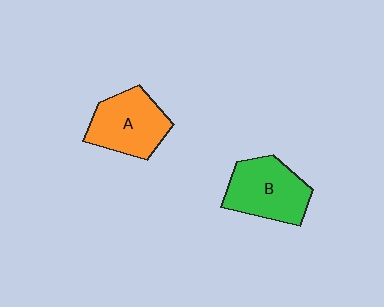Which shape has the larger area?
Shape B (green).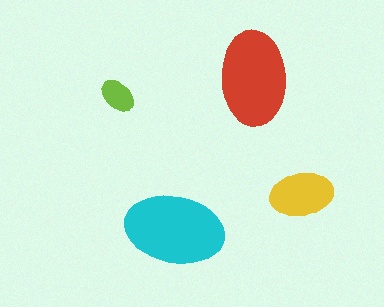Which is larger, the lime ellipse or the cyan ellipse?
The cyan one.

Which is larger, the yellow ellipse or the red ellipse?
The red one.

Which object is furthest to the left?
The lime ellipse is leftmost.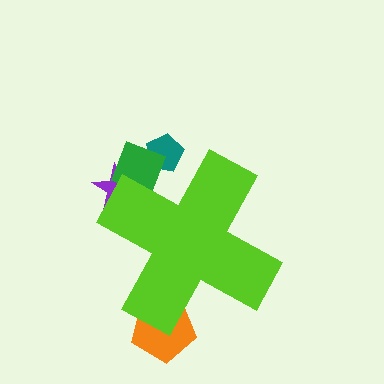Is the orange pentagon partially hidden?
Yes, the orange pentagon is partially hidden behind the lime cross.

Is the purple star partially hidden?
Yes, the purple star is partially hidden behind the lime cross.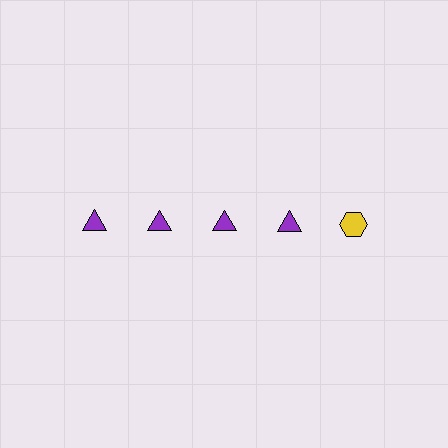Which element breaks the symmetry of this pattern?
The yellow hexagon in the top row, rightmost column breaks the symmetry. All other shapes are purple triangles.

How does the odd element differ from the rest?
It differs in both color (yellow instead of purple) and shape (hexagon instead of triangle).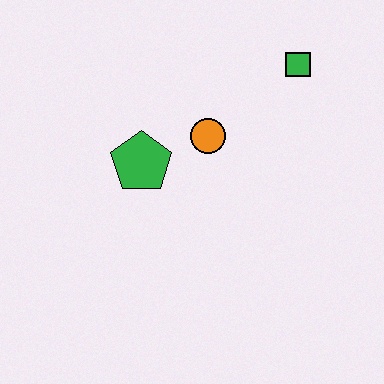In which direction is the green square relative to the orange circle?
The green square is to the right of the orange circle.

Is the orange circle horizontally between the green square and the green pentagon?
Yes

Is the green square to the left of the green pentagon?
No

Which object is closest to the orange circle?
The green pentagon is closest to the orange circle.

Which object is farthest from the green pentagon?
The green square is farthest from the green pentagon.